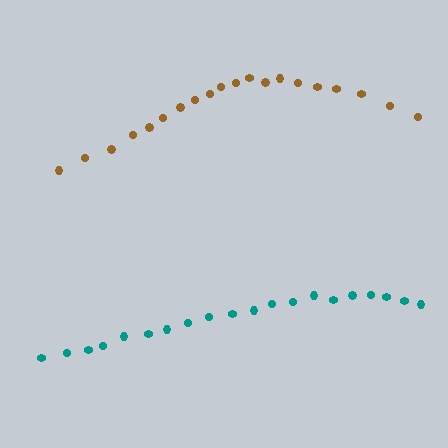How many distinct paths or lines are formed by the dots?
There are 2 distinct paths.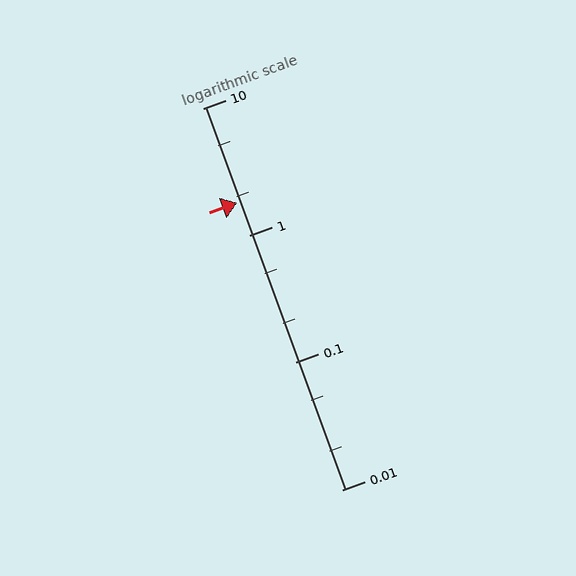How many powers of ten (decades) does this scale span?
The scale spans 3 decades, from 0.01 to 10.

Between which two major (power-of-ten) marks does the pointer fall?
The pointer is between 1 and 10.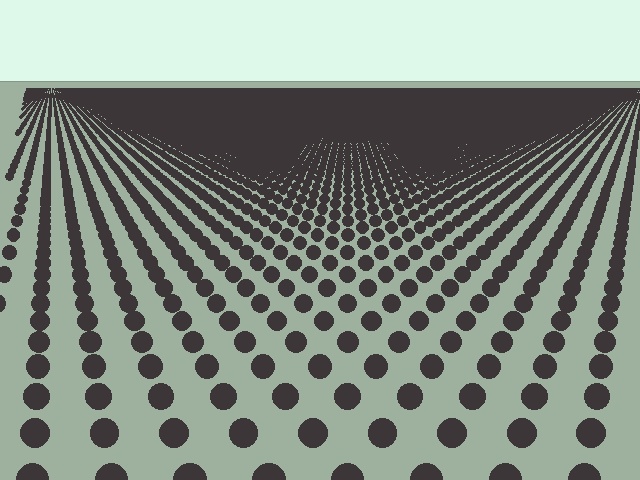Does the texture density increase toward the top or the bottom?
Density increases toward the top.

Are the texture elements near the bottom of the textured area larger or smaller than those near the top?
Larger. Near the bottom, elements are closer to the viewer and appear at a bigger on-screen size.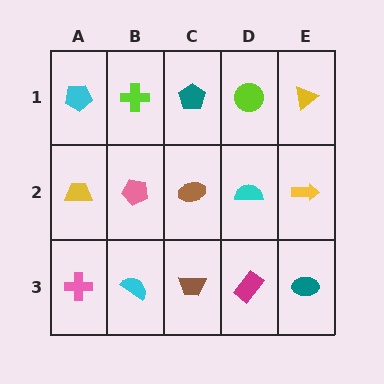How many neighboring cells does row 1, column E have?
2.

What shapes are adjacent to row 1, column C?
A brown ellipse (row 2, column C), a lime cross (row 1, column B), a lime circle (row 1, column D).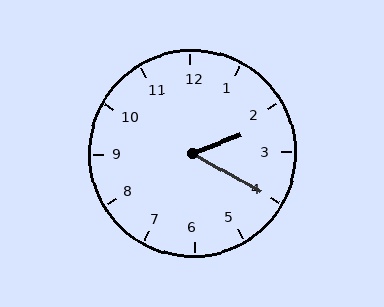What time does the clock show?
2:20.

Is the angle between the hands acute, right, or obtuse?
It is acute.